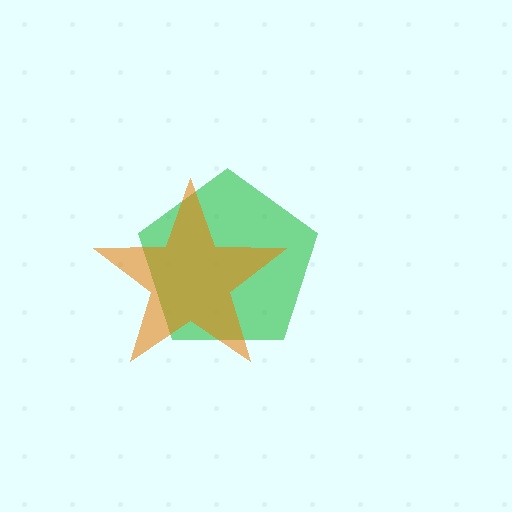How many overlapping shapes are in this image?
There are 2 overlapping shapes in the image.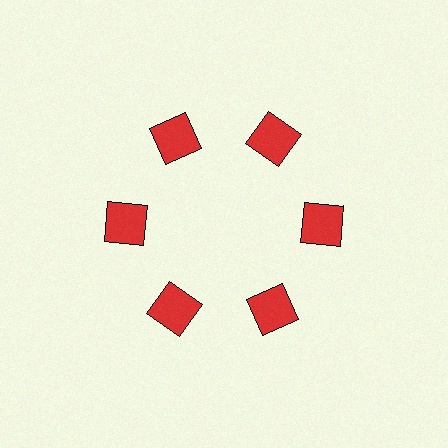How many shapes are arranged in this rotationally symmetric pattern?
There are 6 shapes, arranged in 6 groups of 1.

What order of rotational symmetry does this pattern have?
This pattern has 6-fold rotational symmetry.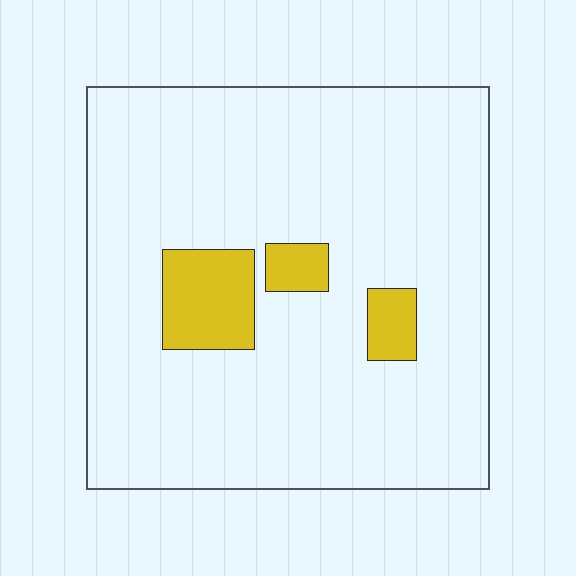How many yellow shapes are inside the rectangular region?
3.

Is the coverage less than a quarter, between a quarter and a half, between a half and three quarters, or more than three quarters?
Less than a quarter.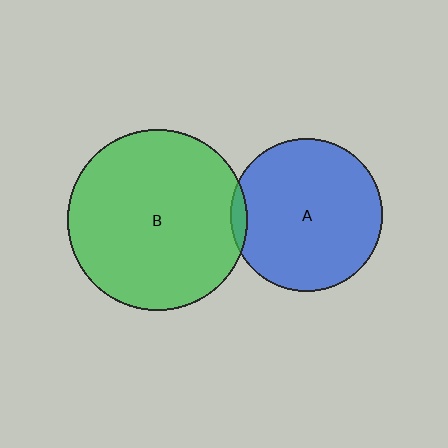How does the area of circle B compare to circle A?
Approximately 1.4 times.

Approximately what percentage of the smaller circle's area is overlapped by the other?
Approximately 5%.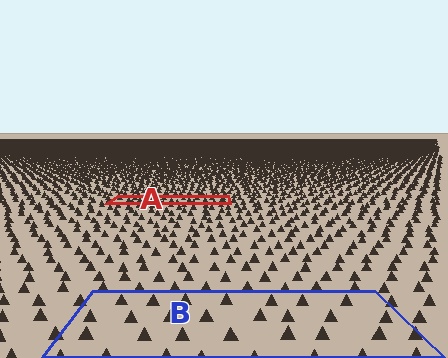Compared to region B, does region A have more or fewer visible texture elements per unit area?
Region A has more texture elements per unit area — they are packed more densely because it is farther away.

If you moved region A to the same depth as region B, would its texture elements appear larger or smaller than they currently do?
They would appear larger. At a closer depth, the same texture elements are projected at a bigger on-screen size.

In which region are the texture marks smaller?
The texture marks are smaller in region A, because it is farther away.